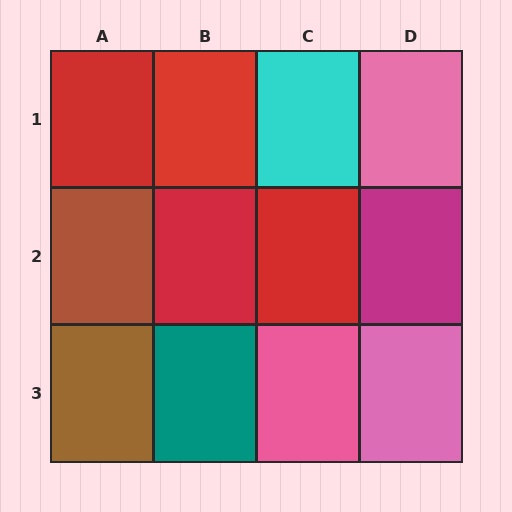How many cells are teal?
1 cell is teal.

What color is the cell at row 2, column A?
Brown.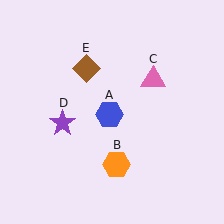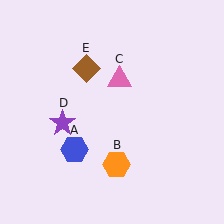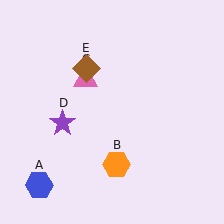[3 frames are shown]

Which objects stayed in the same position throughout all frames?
Orange hexagon (object B) and purple star (object D) and brown diamond (object E) remained stationary.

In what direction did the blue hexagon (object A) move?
The blue hexagon (object A) moved down and to the left.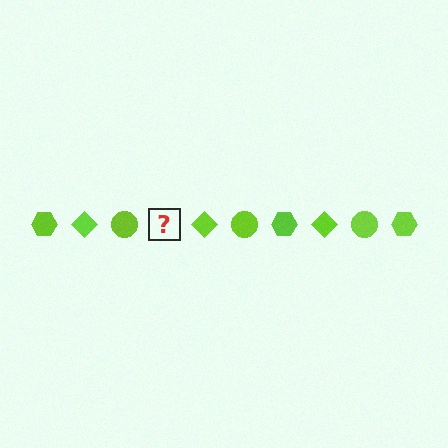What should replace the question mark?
The question mark should be replaced with a lime hexagon.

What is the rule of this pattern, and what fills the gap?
The rule is that the pattern cycles through hexagon, diamond, circle shapes in lime. The gap should be filled with a lime hexagon.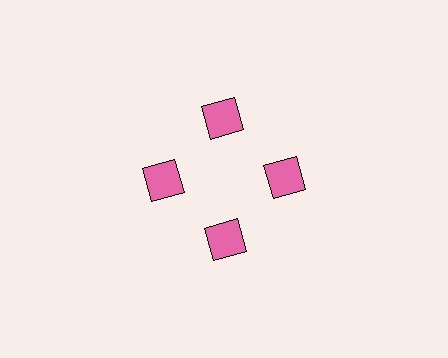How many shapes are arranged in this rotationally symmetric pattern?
There are 4 shapes, arranged in 4 groups of 1.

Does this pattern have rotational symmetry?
Yes, this pattern has 4-fold rotational symmetry. It looks the same after rotating 90 degrees around the center.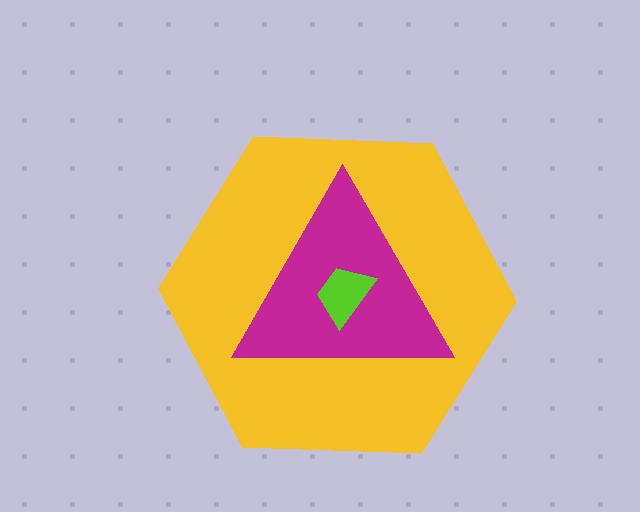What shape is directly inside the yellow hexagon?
The magenta triangle.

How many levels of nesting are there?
3.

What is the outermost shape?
The yellow hexagon.